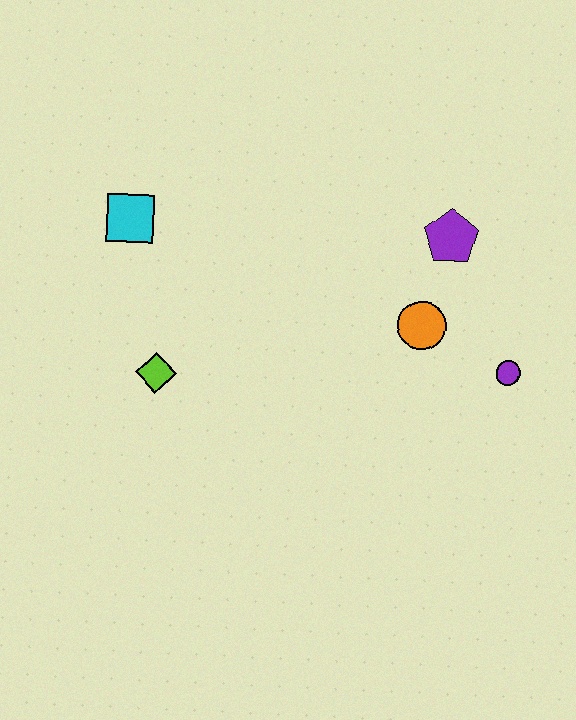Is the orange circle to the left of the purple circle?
Yes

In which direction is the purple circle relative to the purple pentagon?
The purple circle is below the purple pentagon.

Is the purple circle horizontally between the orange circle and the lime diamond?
No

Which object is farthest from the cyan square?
The purple circle is farthest from the cyan square.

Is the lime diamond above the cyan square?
No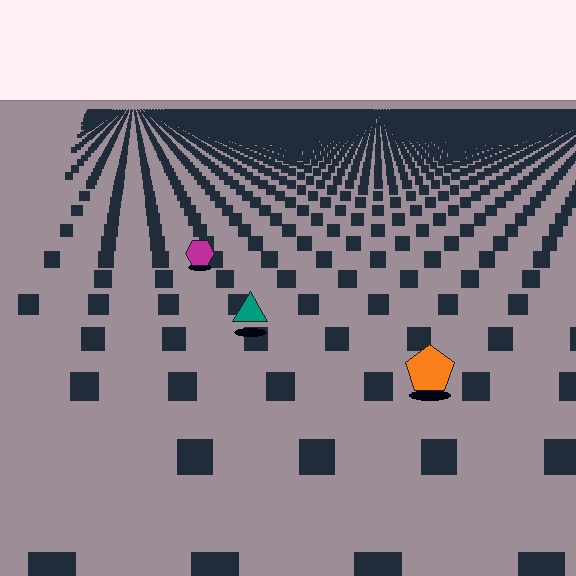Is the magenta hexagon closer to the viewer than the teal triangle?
No. The teal triangle is closer — you can tell from the texture gradient: the ground texture is coarser near it.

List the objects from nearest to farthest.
From nearest to farthest: the orange pentagon, the teal triangle, the magenta hexagon.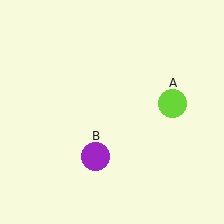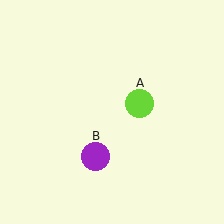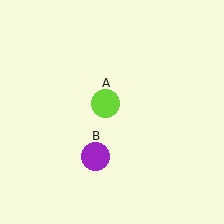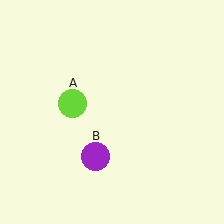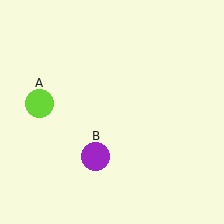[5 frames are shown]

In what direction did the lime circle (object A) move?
The lime circle (object A) moved left.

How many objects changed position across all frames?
1 object changed position: lime circle (object A).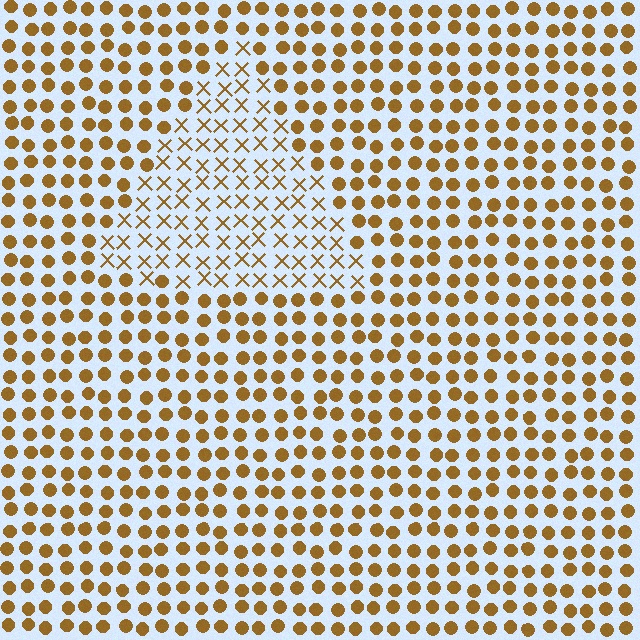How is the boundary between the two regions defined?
The boundary is defined by a change in element shape: X marks inside vs. circles outside. All elements share the same color and spacing.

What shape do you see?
I see a triangle.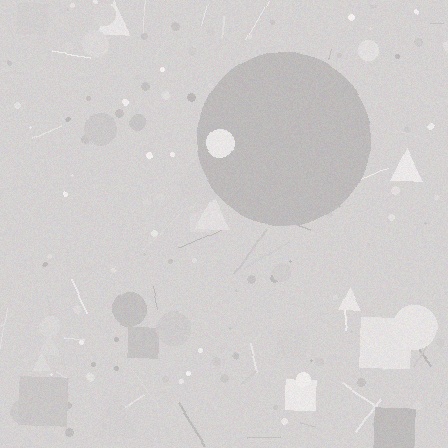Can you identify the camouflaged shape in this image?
The camouflaged shape is a circle.